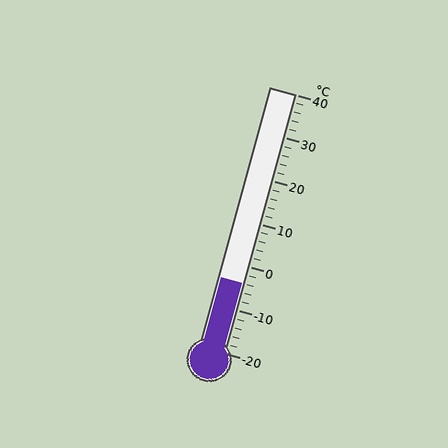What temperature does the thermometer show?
The thermometer shows approximately -4°C.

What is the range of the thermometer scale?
The thermometer scale ranges from -20°C to 40°C.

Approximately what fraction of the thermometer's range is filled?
The thermometer is filled to approximately 25% of its range.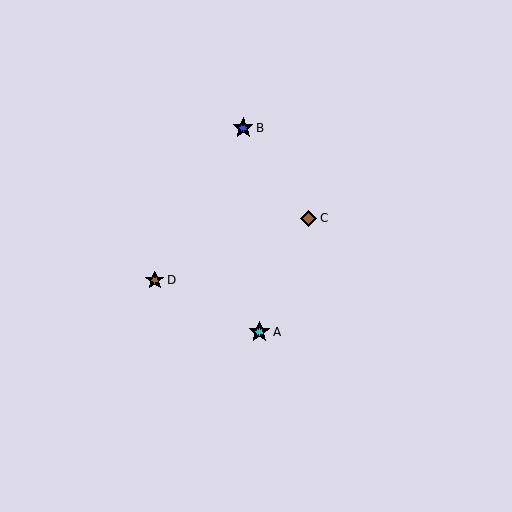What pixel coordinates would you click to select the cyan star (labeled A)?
Click at (259, 332) to select the cyan star A.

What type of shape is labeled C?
Shape C is a brown diamond.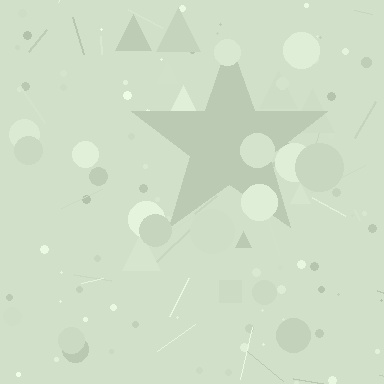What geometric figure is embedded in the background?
A star is embedded in the background.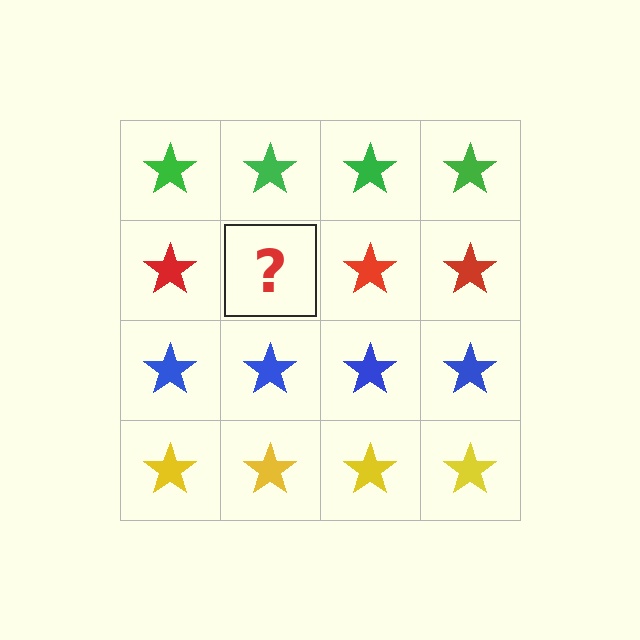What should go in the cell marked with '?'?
The missing cell should contain a red star.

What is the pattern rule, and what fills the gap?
The rule is that each row has a consistent color. The gap should be filled with a red star.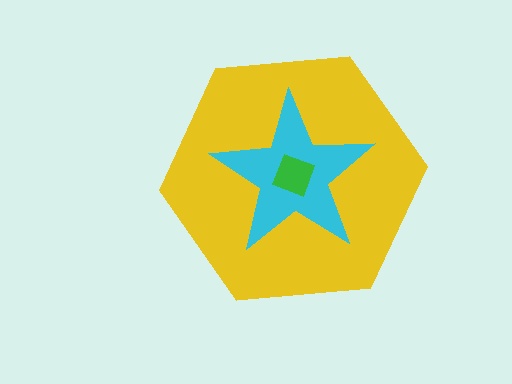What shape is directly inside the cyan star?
The green diamond.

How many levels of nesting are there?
3.